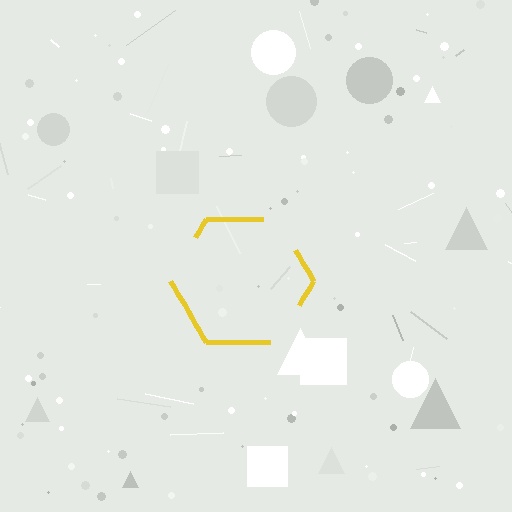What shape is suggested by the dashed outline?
The dashed outline suggests a hexagon.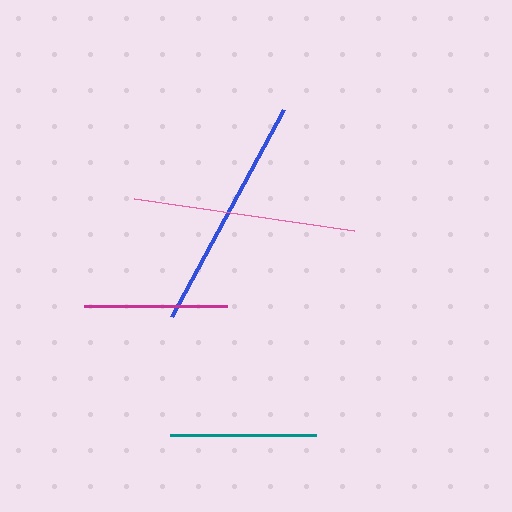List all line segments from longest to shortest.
From longest to shortest: blue, pink, teal, magenta.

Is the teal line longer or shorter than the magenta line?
The teal line is longer than the magenta line.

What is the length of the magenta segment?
The magenta segment is approximately 142 pixels long.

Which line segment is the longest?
The blue line is the longest at approximately 235 pixels.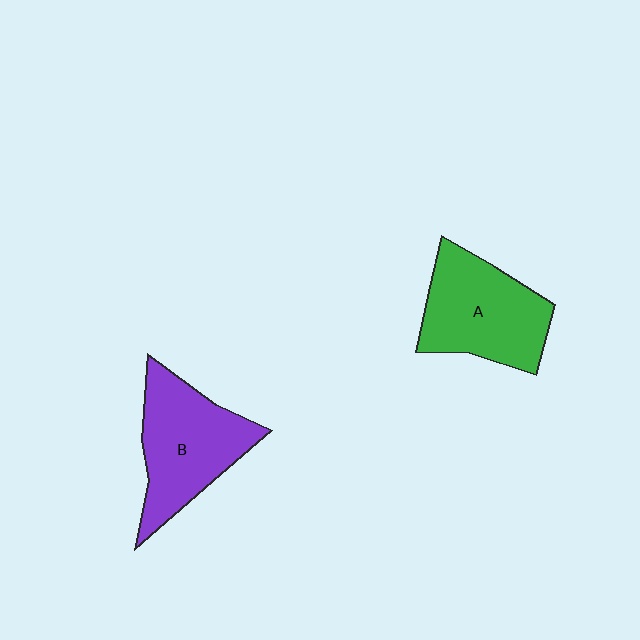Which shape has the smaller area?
Shape A (green).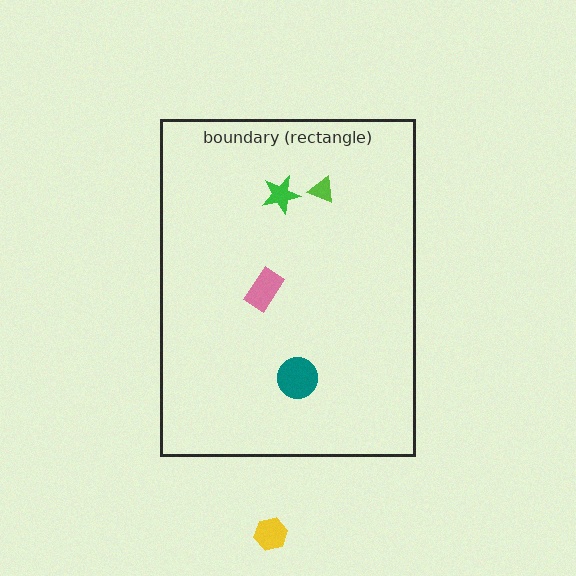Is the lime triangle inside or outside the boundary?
Inside.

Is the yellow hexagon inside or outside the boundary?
Outside.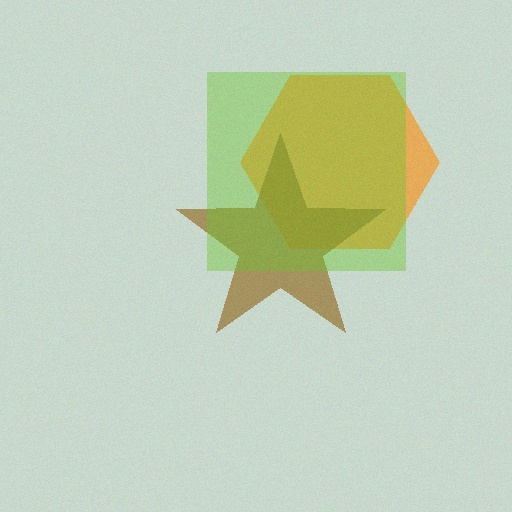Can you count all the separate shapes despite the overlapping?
Yes, there are 3 separate shapes.